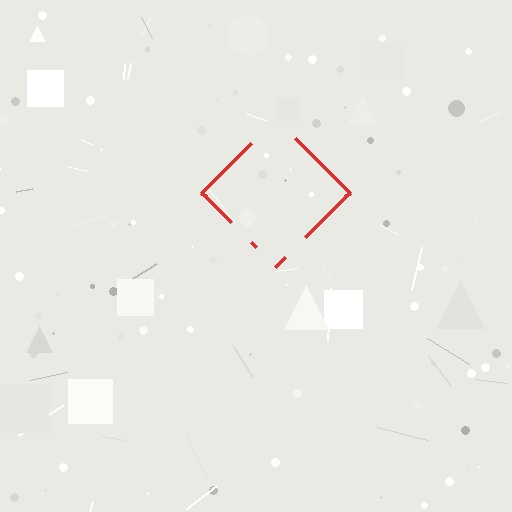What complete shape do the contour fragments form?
The contour fragments form a diamond.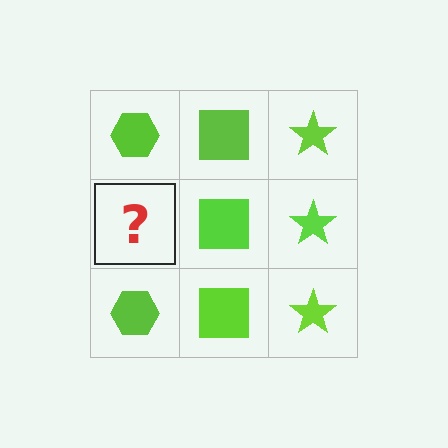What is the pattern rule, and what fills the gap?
The rule is that each column has a consistent shape. The gap should be filled with a lime hexagon.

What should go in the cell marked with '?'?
The missing cell should contain a lime hexagon.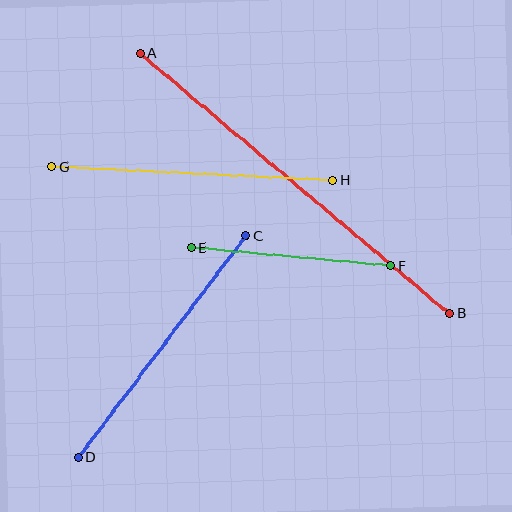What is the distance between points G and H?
The distance is approximately 281 pixels.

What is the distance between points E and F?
The distance is approximately 201 pixels.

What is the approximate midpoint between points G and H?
The midpoint is at approximately (192, 173) pixels.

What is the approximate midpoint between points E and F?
The midpoint is at approximately (291, 257) pixels.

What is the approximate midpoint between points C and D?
The midpoint is at approximately (162, 347) pixels.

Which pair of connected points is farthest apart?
Points A and B are farthest apart.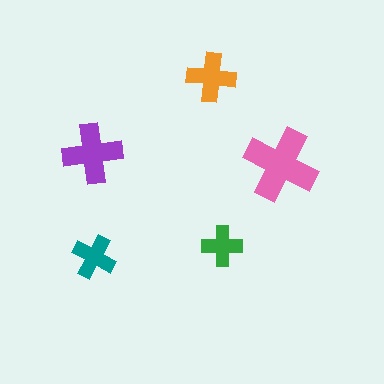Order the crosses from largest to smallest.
the pink one, the purple one, the orange one, the teal one, the green one.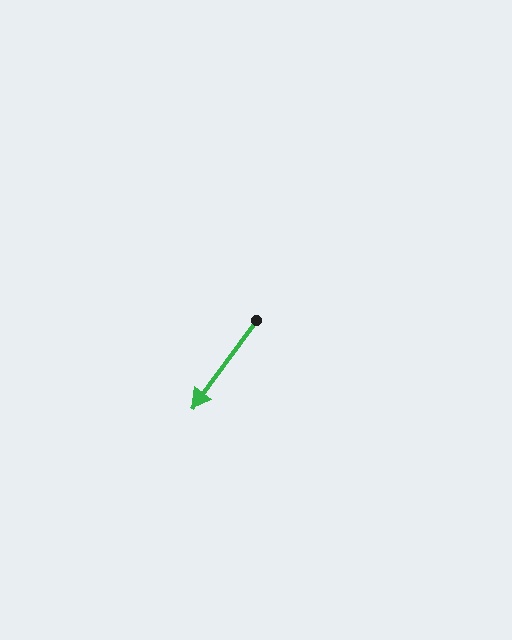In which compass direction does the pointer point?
Southwest.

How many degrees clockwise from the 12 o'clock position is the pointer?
Approximately 216 degrees.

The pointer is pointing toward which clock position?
Roughly 7 o'clock.